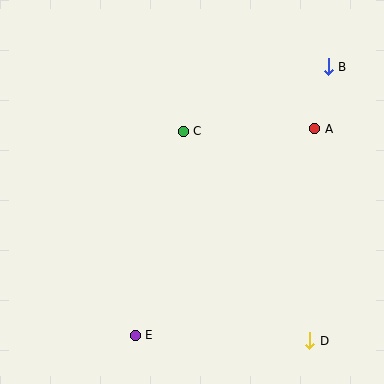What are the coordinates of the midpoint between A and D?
The midpoint between A and D is at (312, 235).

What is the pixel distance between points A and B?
The distance between A and B is 63 pixels.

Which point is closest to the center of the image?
Point C at (183, 131) is closest to the center.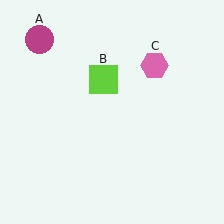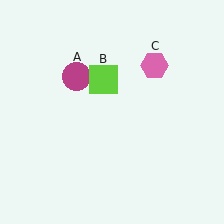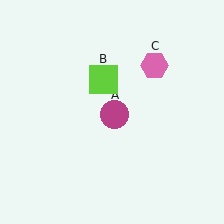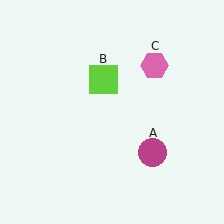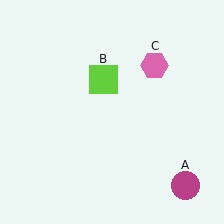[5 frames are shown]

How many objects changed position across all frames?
1 object changed position: magenta circle (object A).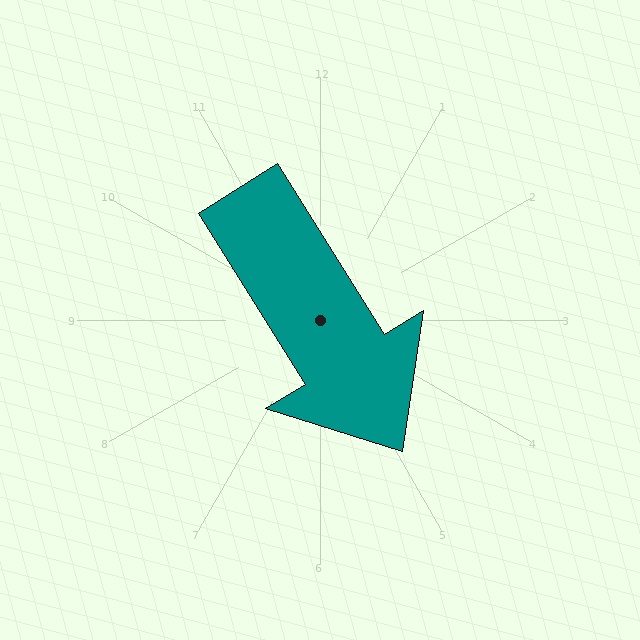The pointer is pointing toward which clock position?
Roughly 5 o'clock.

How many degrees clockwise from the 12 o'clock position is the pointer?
Approximately 148 degrees.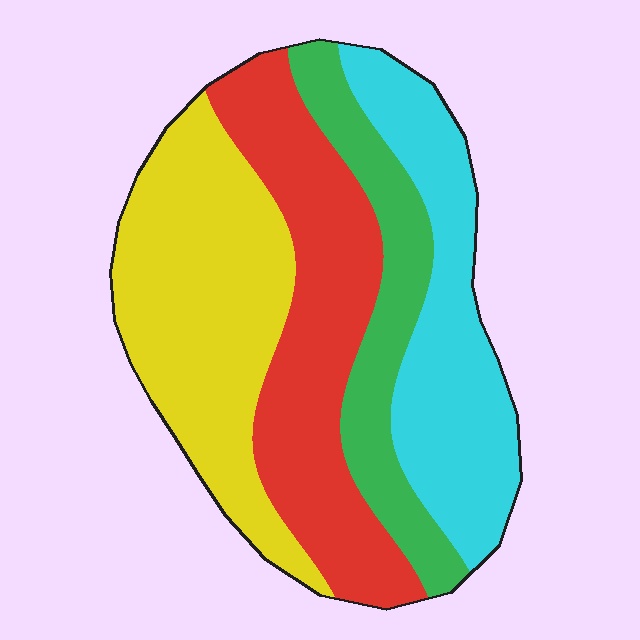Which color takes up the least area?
Green, at roughly 15%.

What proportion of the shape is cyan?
Cyan takes up about one quarter (1/4) of the shape.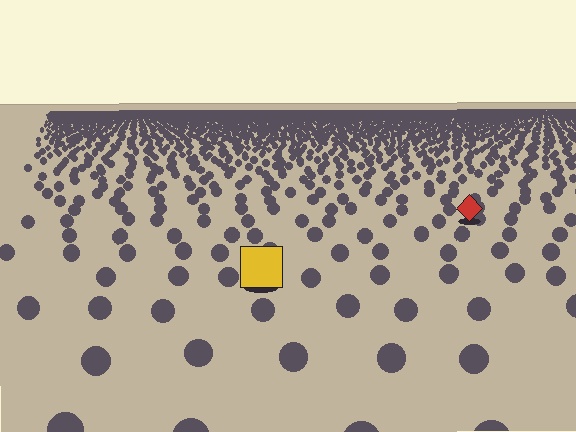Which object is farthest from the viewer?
The red diamond is farthest from the viewer. It appears smaller and the ground texture around it is denser.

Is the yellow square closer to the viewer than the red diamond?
Yes. The yellow square is closer — you can tell from the texture gradient: the ground texture is coarser near it.